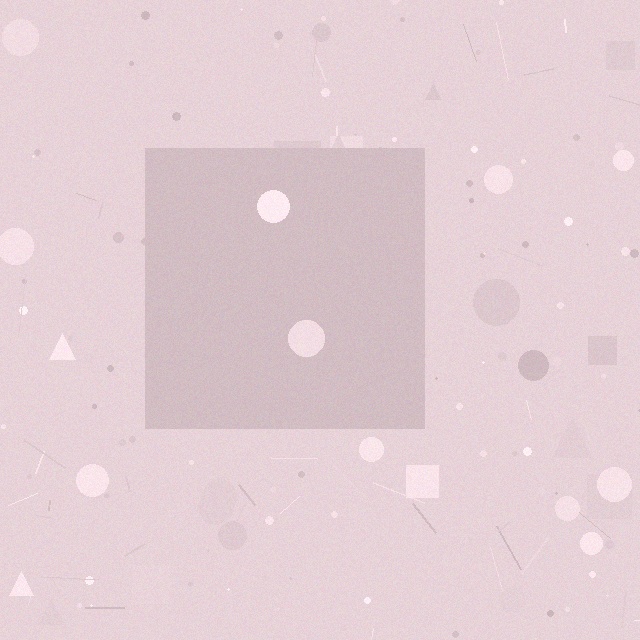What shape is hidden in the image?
A square is hidden in the image.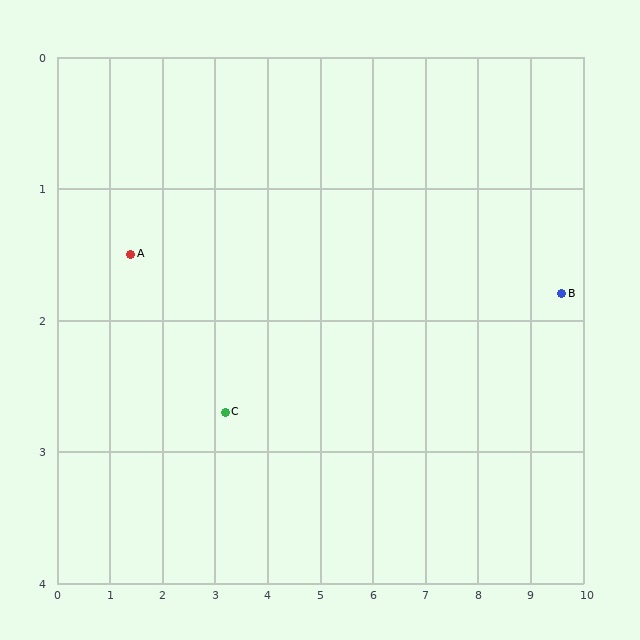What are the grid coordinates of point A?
Point A is at approximately (1.4, 1.5).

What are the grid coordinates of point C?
Point C is at approximately (3.2, 2.7).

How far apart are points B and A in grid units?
Points B and A are about 8.2 grid units apart.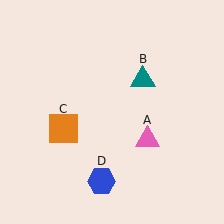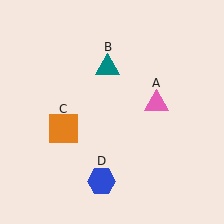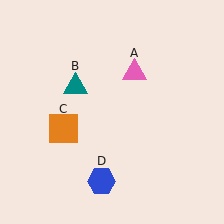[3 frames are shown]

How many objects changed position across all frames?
2 objects changed position: pink triangle (object A), teal triangle (object B).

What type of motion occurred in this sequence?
The pink triangle (object A), teal triangle (object B) rotated counterclockwise around the center of the scene.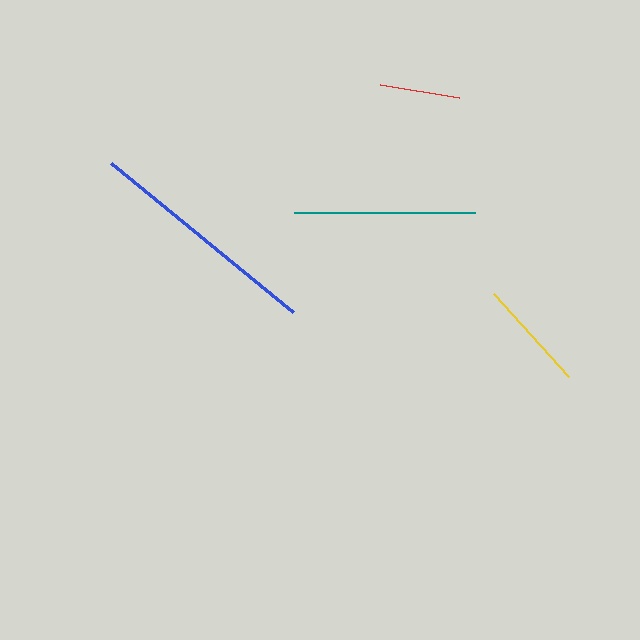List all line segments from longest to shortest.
From longest to shortest: blue, teal, yellow, red.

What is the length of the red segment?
The red segment is approximately 80 pixels long.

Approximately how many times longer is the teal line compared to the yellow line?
The teal line is approximately 1.6 times the length of the yellow line.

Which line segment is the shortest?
The red line is the shortest at approximately 80 pixels.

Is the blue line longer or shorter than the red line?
The blue line is longer than the red line.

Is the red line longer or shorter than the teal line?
The teal line is longer than the red line.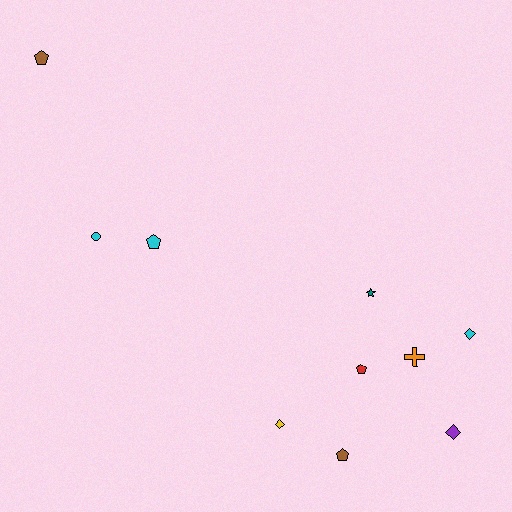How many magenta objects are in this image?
There are no magenta objects.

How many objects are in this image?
There are 10 objects.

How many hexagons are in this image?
There are no hexagons.